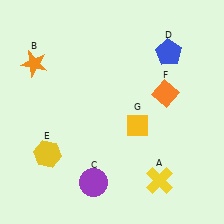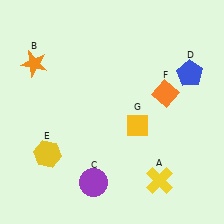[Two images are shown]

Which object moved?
The blue pentagon (D) moved right.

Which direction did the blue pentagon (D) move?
The blue pentagon (D) moved right.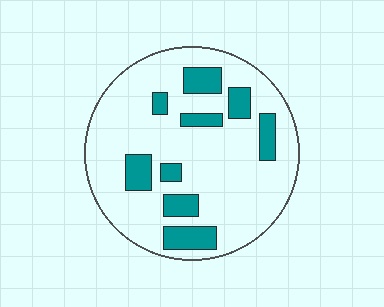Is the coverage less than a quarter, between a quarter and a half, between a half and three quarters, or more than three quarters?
Less than a quarter.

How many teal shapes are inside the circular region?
9.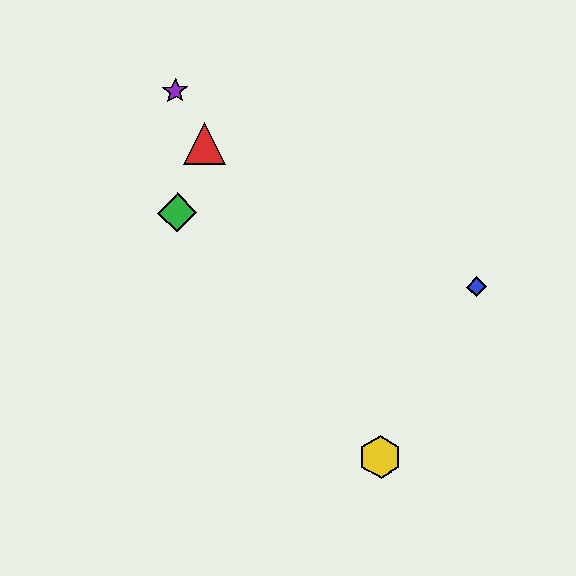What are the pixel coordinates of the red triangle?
The red triangle is at (205, 143).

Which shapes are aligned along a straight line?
The red triangle, the yellow hexagon, the purple star are aligned along a straight line.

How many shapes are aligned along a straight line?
3 shapes (the red triangle, the yellow hexagon, the purple star) are aligned along a straight line.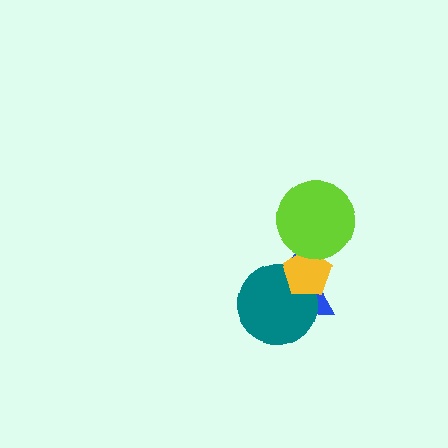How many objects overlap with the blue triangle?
3 objects overlap with the blue triangle.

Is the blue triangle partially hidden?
Yes, it is partially covered by another shape.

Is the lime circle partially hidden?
No, no other shape covers it.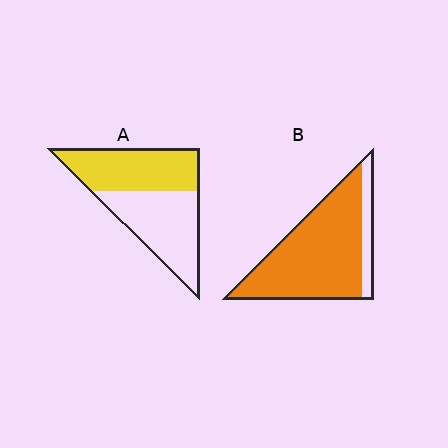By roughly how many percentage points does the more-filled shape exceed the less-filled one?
By roughly 35 percentage points (B over A).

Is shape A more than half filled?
Roughly half.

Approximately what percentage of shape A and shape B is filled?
A is approximately 50% and B is approximately 85%.